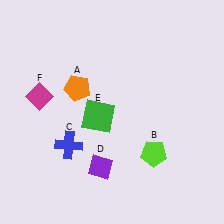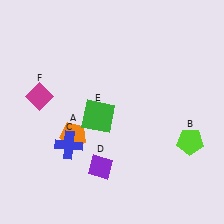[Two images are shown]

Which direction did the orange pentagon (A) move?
The orange pentagon (A) moved down.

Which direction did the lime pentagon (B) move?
The lime pentagon (B) moved right.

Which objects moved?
The objects that moved are: the orange pentagon (A), the lime pentagon (B).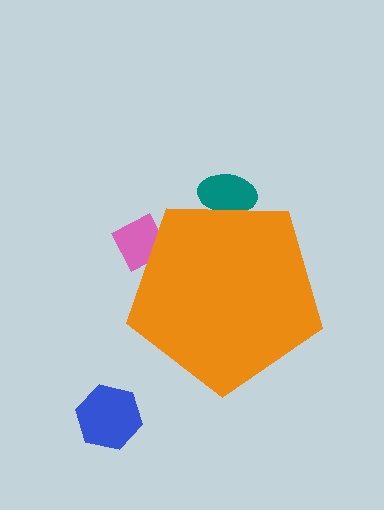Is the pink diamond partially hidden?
Yes, the pink diamond is partially hidden behind the orange pentagon.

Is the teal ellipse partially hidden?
Yes, the teal ellipse is partially hidden behind the orange pentagon.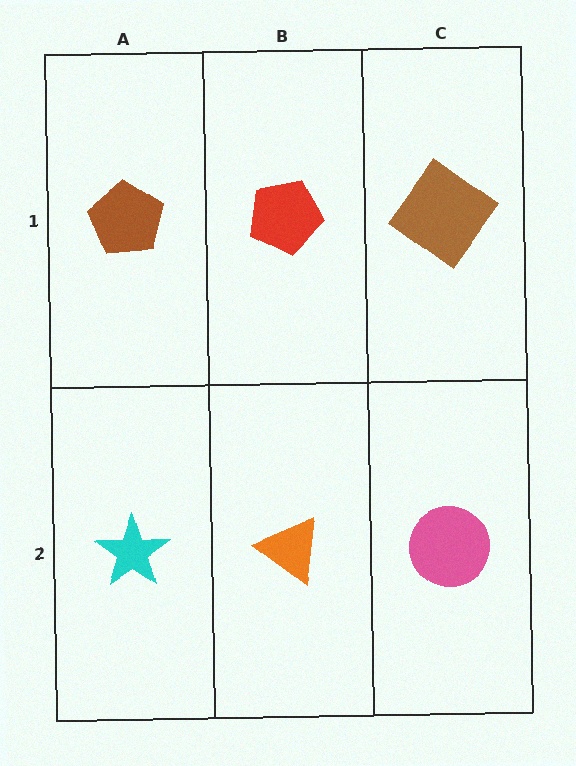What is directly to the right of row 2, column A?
An orange triangle.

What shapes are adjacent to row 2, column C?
A brown diamond (row 1, column C), an orange triangle (row 2, column B).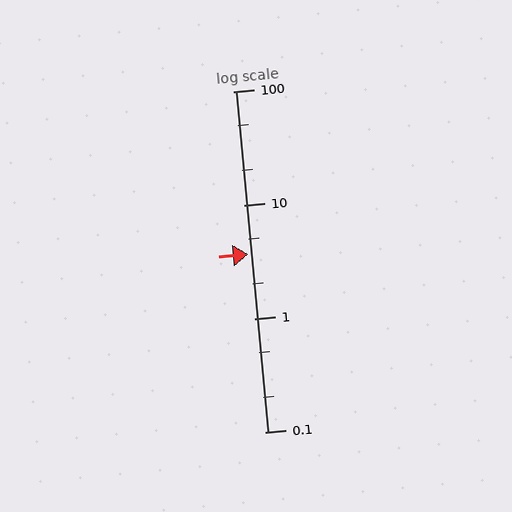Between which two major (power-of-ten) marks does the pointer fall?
The pointer is between 1 and 10.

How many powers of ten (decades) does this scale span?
The scale spans 3 decades, from 0.1 to 100.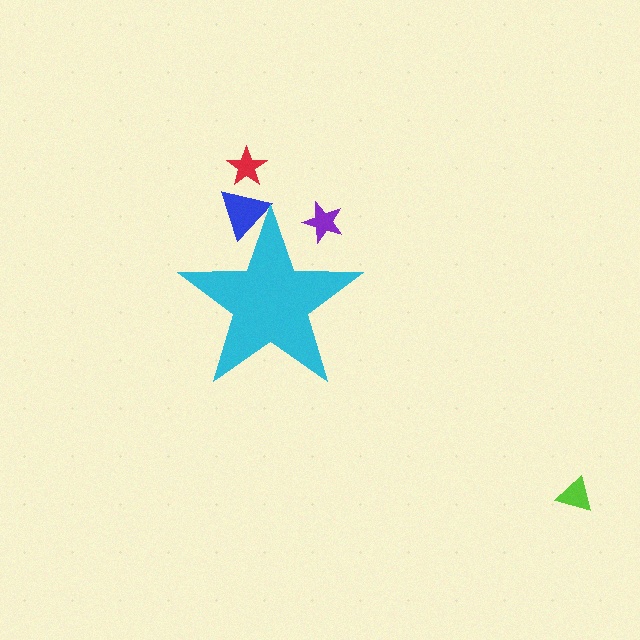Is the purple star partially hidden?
Yes, the purple star is partially hidden behind the cyan star.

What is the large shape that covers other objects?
A cyan star.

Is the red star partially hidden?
No, the red star is fully visible.